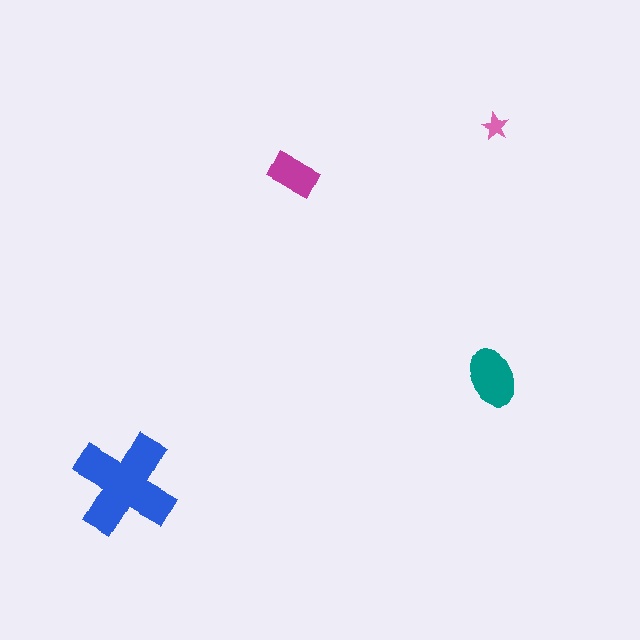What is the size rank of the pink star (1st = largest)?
4th.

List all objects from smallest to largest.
The pink star, the magenta rectangle, the teal ellipse, the blue cross.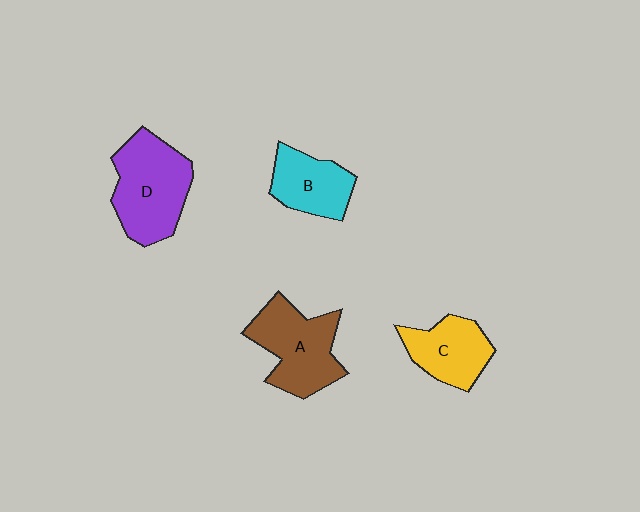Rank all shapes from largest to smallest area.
From largest to smallest: D (purple), A (brown), C (yellow), B (cyan).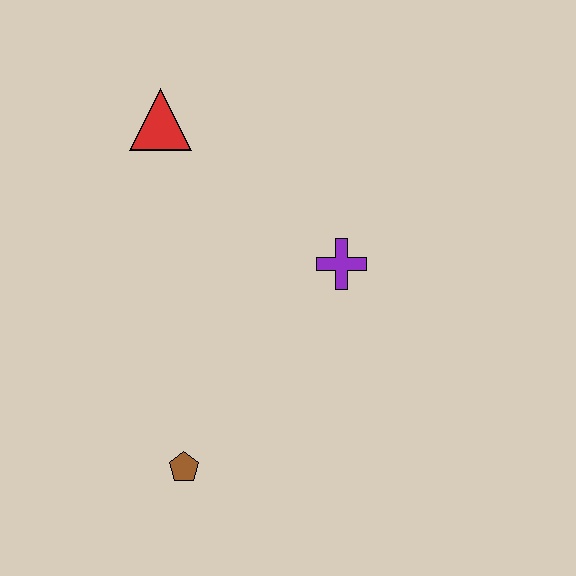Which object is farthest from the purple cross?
The brown pentagon is farthest from the purple cross.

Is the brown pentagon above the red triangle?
No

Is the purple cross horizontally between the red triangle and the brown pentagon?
No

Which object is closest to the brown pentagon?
The purple cross is closest to the brown pentagon.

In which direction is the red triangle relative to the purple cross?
The red triangle is to the left of the purple cross.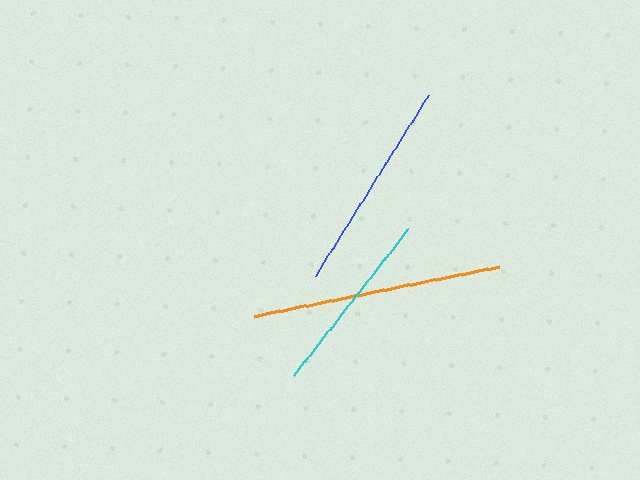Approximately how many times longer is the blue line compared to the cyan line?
The blue line is approximately 1.1 times the length of the cyan line.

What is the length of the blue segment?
The blue segment is approximately 212 pixels long.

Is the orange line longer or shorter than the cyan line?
The orange line is longer than the cyan line.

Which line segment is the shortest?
The cyan line is the shortest at approximately 186 pixels.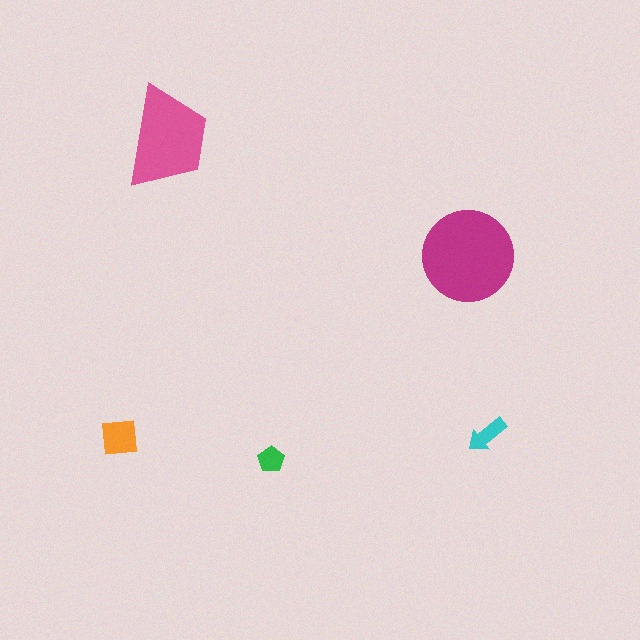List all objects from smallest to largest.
The green pentagon, the cyan arrow, the orange square, the pink trapezoid, the magenta circle.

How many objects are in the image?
There are 5 objects in the image.